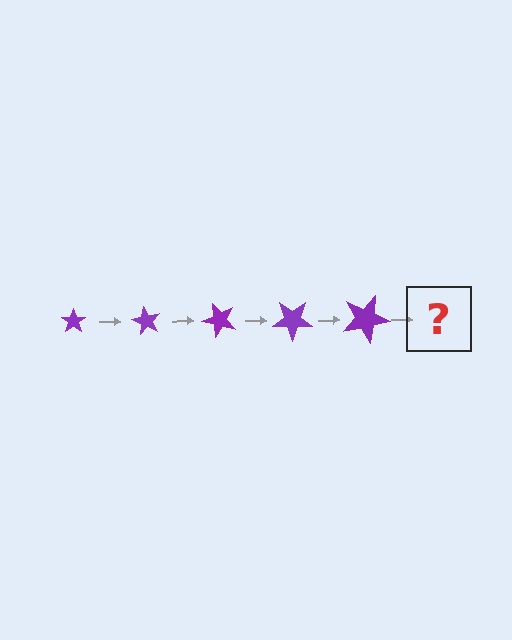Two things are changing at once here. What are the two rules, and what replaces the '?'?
The two rules are that the star grows larger each step and it rotates 60 degrees each step. The '?' should be a star, larger than the previous one and rotated 300 degrees from the start.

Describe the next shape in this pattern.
It should be a star, larger than the previous one and rotated 300 degrees from the start.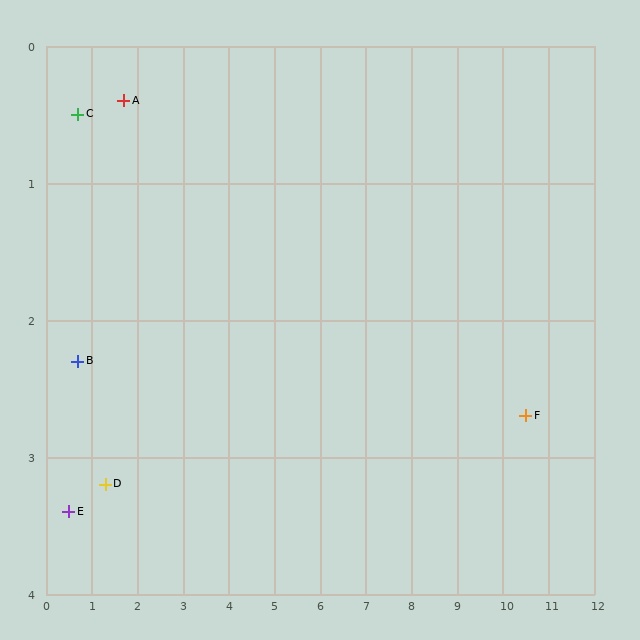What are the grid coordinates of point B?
Point B is at approximately (0.7, 2.3).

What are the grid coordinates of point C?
Point C is at approximately (0.7, 0.5).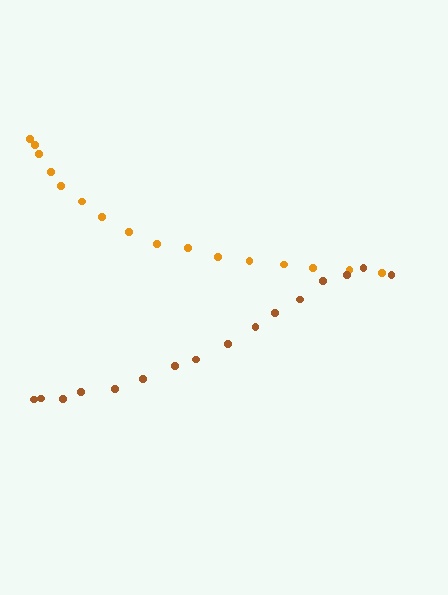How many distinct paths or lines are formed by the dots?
There are 2 distinct paths.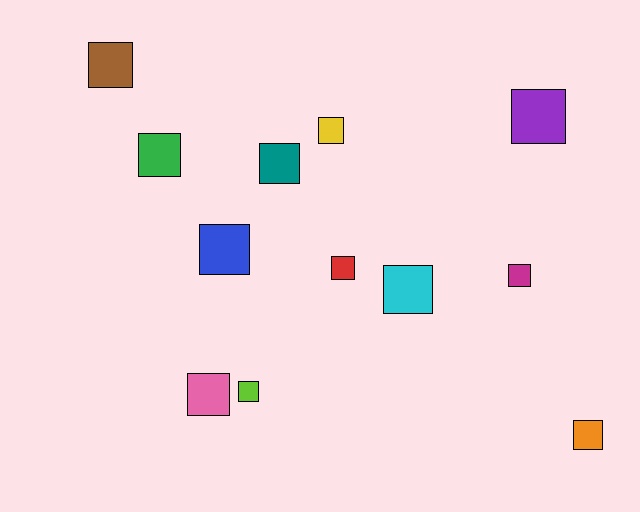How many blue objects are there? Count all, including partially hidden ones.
There is 1 blue object.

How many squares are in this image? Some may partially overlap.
There are 12 squares.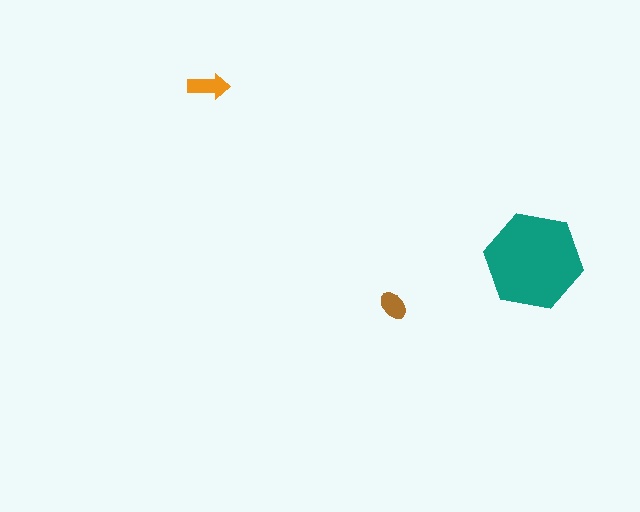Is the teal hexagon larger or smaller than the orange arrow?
Larger.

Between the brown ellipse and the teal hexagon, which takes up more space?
The teal hexagon.